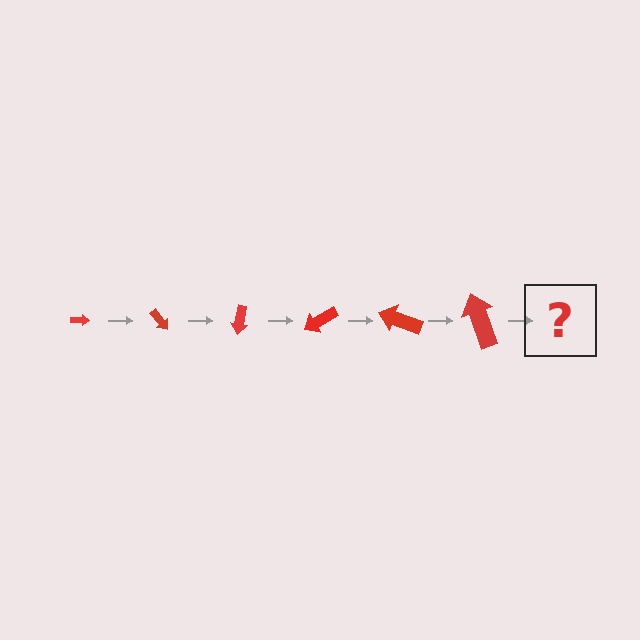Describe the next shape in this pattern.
It should be an arrow, larger than the previous one and rotated 300 degrees from the start.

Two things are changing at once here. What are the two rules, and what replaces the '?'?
The two rules are that the arrow grows larger each step and it rotates 50 degrees each step. The '?' should be an arrow, larger than the previous one and rotated 300 degrees from the start.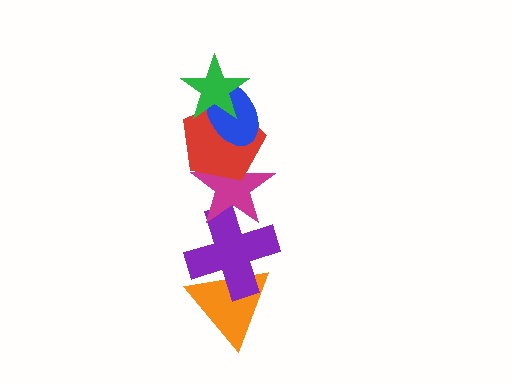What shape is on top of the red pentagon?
The blue ellipse is on top of the red pentagon.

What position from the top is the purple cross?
The purple cross is 5th from the top.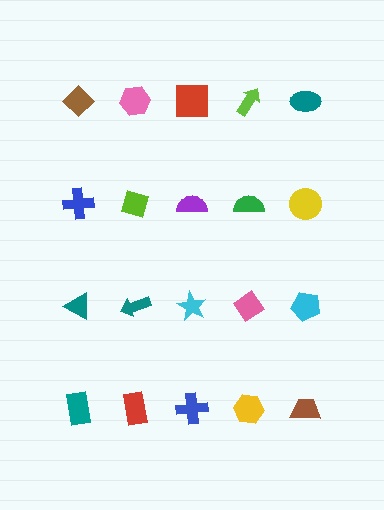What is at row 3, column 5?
A cyan pentagon.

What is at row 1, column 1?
A brown diamond.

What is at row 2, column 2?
A lime diamond.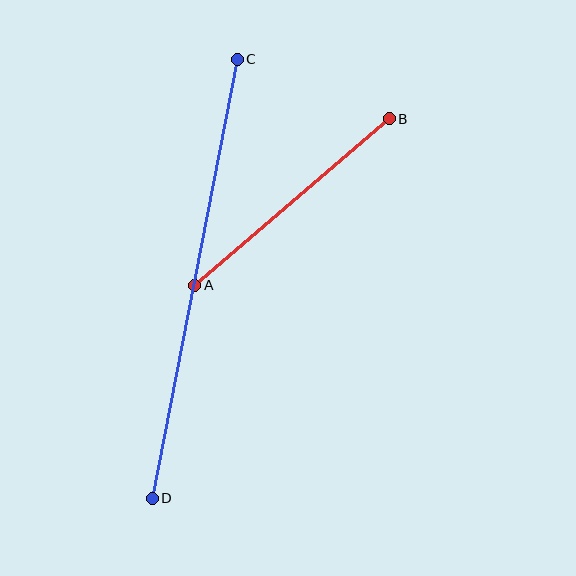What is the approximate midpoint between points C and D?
The midpoint is at approximately (195, 279) pixels.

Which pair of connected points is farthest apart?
Points C and D are farthest apart.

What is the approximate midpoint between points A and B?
The midpoint is at approximately (292, 202) pixels.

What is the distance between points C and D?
The distance is approximately 447 pixels.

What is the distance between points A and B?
The distance is approximately 256 pixels.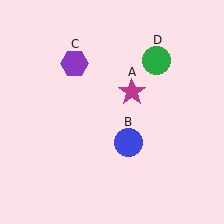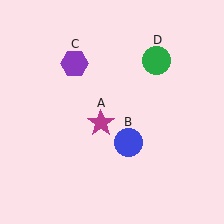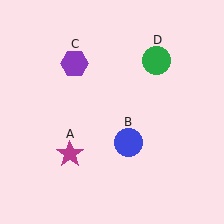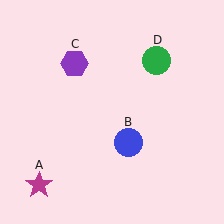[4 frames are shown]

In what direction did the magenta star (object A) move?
The magenta star (object A) moved down and to the left.